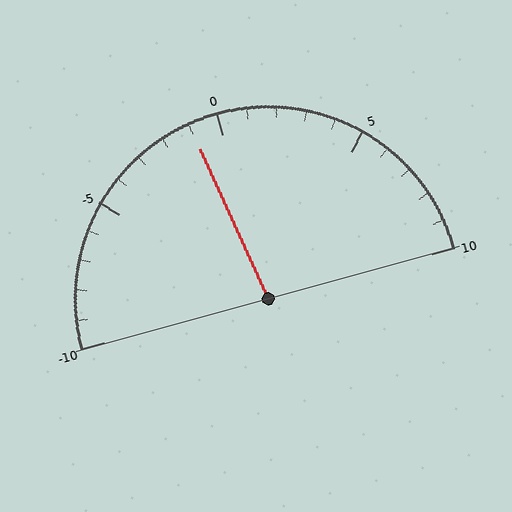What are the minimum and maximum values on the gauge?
The gauge ranges from -10 to 10.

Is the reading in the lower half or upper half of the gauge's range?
The reading is in the lower half of the range (-10 to 10).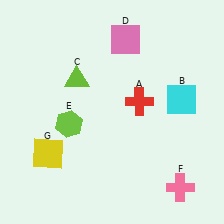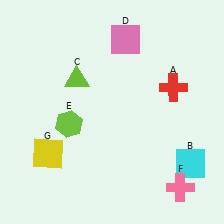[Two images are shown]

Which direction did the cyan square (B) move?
The cyan square (B) moved down.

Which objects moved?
The objects that moved are: the red cross (A), the cyan square (B).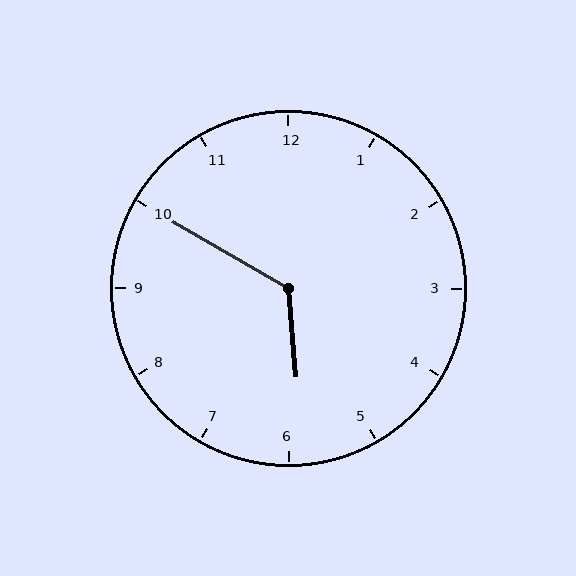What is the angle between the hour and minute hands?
Approximately 125 degrees.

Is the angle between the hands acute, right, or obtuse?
It is obtuse.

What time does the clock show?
5:50.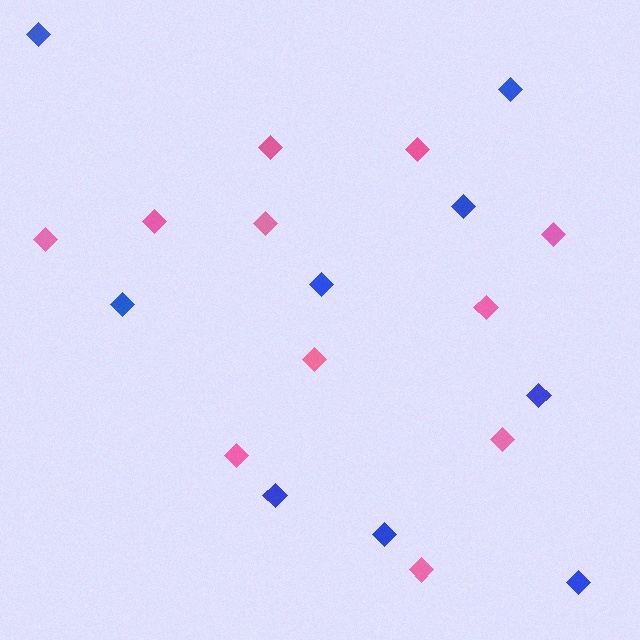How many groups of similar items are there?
There are 2 groups: one group of pink diamonds (11) and one group of blue diamonds (9).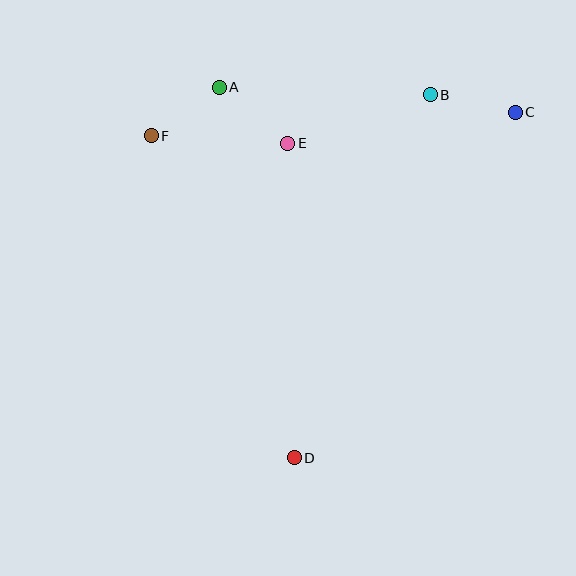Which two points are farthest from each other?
Points C and D are farthest from each other.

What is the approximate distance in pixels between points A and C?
The distance between A and C is approximately 297 pixels.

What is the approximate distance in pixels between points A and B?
The distance between A and B is approximately 211 pixels.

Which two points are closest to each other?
Points A and F are closest to each other.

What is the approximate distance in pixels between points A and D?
The distance between A and D is approximately 378 pixels.